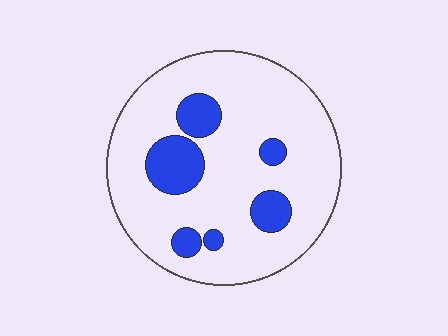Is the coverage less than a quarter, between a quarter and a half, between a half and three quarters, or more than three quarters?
Less than a quarter.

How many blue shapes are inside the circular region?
6.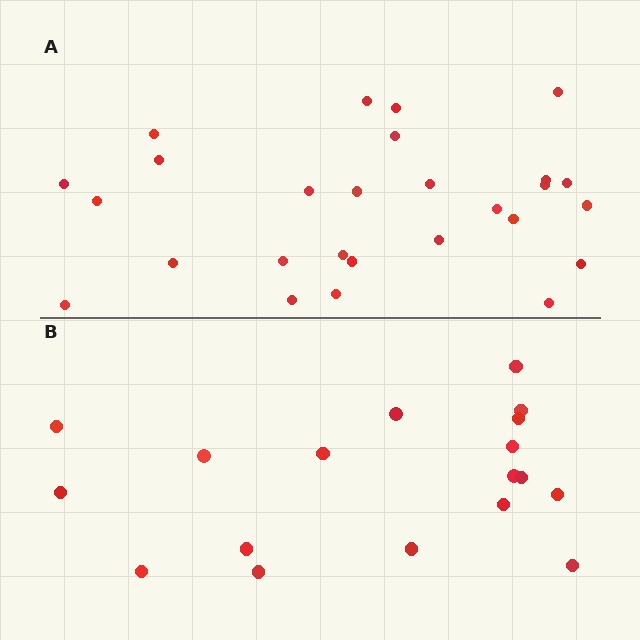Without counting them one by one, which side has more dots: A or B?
Region A (the top region) has more dots.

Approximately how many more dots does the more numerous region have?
Region A has roughly 8 or so more dots than region B.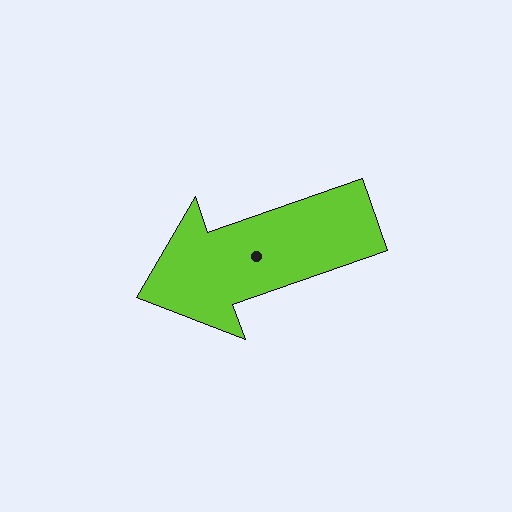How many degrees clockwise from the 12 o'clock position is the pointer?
Approximately 251 degrees.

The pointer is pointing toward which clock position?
Roughly 8 o'clock.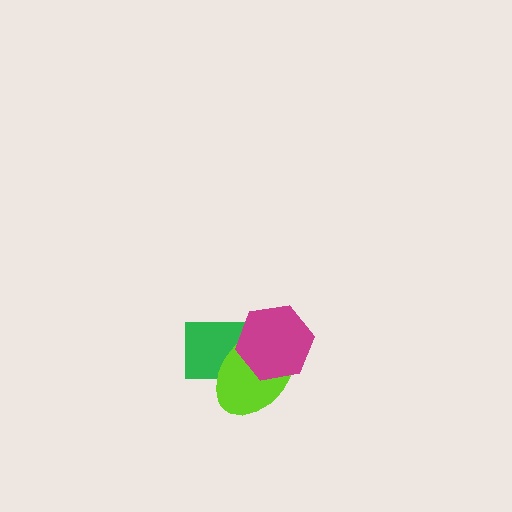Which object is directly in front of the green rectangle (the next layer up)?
The lime ellipse is directly in front of the green rectangle.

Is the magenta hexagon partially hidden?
No, no other shape covers it.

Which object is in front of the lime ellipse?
The magenta hexagon is in front of the lime ellipse.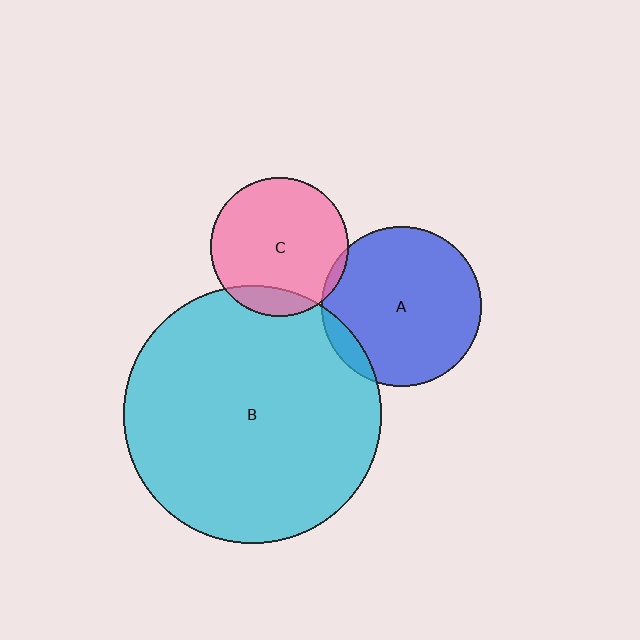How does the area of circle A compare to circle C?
Approximately 1.3 times.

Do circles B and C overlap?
Yes.